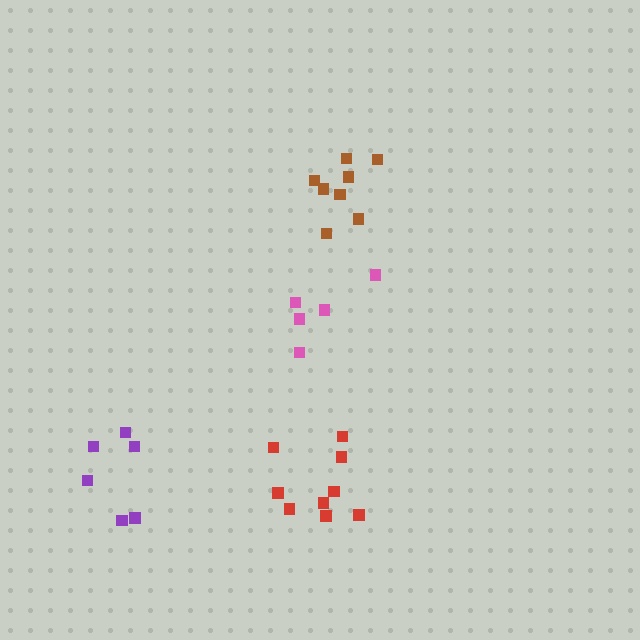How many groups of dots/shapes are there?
There are 4 groups.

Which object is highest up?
The brown cluster is topmost.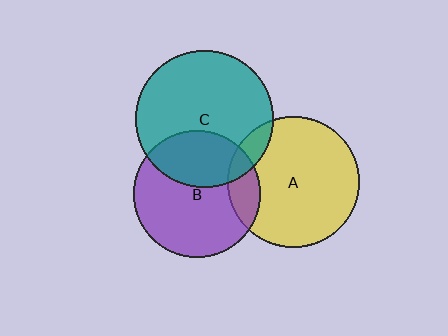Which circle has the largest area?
Circle C (teal).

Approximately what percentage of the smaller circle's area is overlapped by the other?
Approximately 10%.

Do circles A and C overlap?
Yes.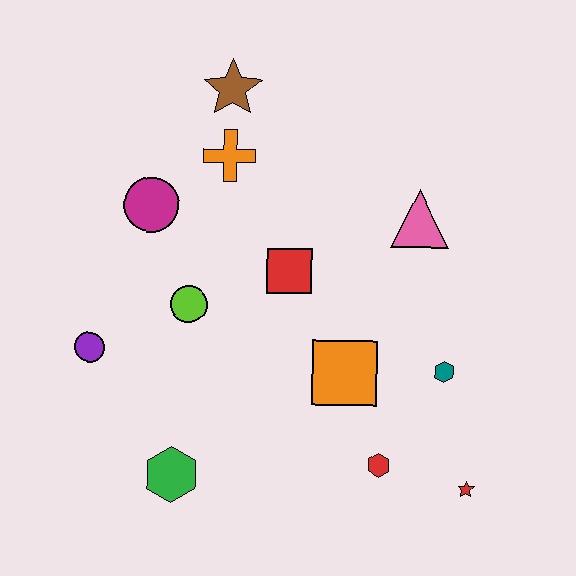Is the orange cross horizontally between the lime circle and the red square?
Yes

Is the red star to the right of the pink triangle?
Yes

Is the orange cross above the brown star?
No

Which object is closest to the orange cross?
The brown star is closest to the orange cross.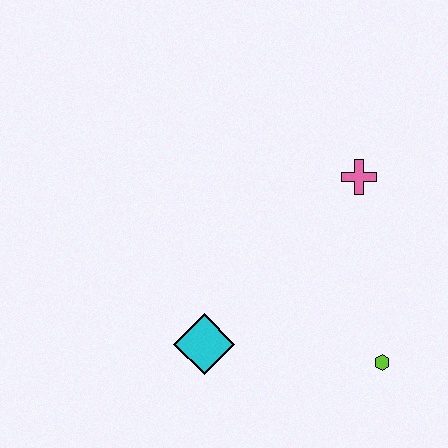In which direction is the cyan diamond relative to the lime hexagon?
The cyan diamond is to the left of the lime hexagon.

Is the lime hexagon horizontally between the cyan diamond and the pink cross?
No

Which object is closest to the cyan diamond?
The lime hexagon is closest to the cyan diamond.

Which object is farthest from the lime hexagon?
The pink cross is farthest from the lime hexagon.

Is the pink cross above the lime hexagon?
Yes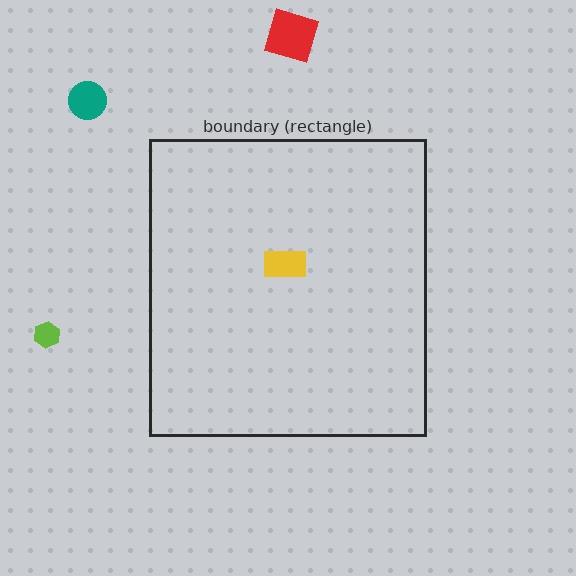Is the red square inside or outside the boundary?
Outside.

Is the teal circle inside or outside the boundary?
Outside.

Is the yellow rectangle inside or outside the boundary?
Inside.